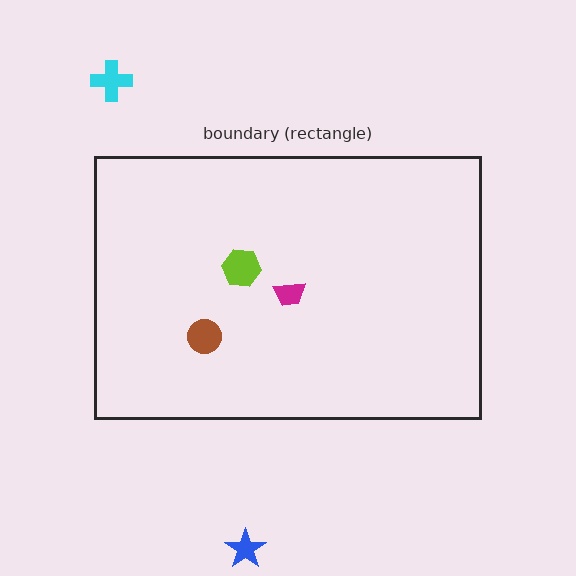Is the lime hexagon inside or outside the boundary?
Inside.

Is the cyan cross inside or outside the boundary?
Outside.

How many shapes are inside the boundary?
3 inside, 2 outside.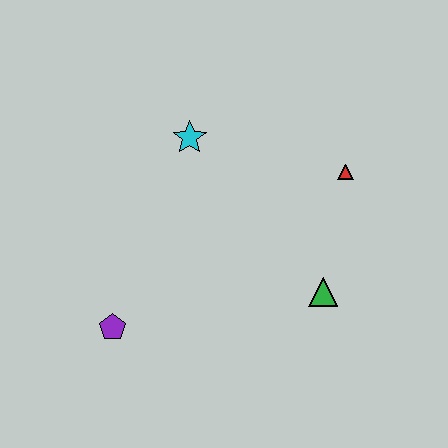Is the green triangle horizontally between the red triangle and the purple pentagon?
Yes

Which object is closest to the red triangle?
The green triangle is closest to the red triangle.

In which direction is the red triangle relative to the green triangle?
The red triangle is above the green triangle.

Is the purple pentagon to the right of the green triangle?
No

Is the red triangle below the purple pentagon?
No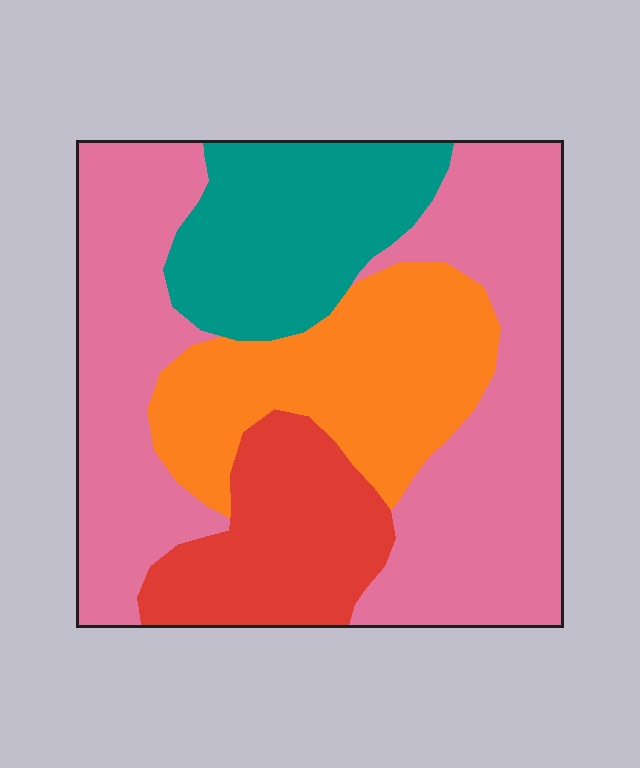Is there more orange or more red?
Orange.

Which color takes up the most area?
Pink, at roughly 45%.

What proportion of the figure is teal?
Teal covers roughly 15% of the figure.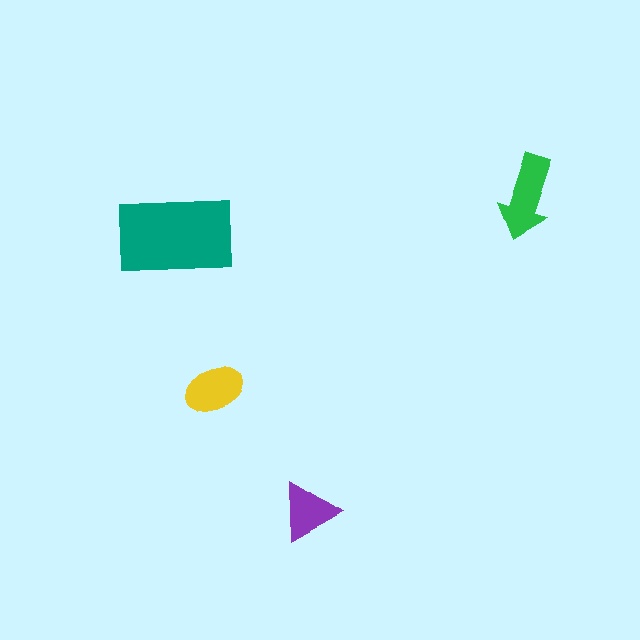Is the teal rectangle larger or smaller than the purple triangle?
Larger.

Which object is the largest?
The teal rectangle.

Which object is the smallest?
The purple triangle.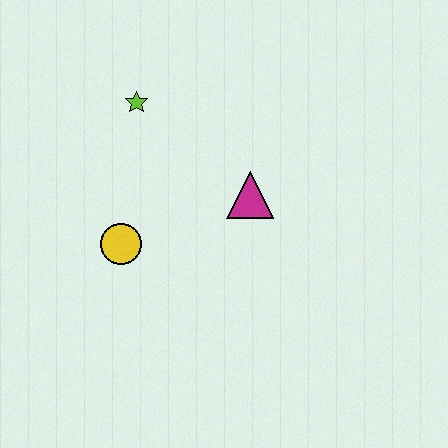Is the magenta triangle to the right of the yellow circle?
Yes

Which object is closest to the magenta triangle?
The yellow circle is closest to the magenta triangle.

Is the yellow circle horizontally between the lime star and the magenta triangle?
No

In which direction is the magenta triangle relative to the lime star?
The magenta triangle is to the right of the lime star.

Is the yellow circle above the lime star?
No